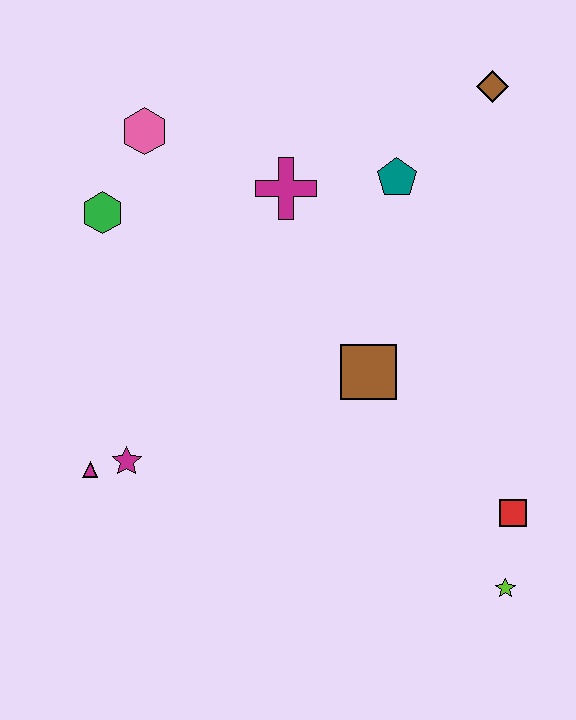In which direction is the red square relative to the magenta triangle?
The red square is to the right of the magenta triangle.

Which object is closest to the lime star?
The red square is closest to the lime star.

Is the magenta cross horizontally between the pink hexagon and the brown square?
Yes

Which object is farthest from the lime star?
The pink hexagon is farthest from the lime star.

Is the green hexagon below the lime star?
No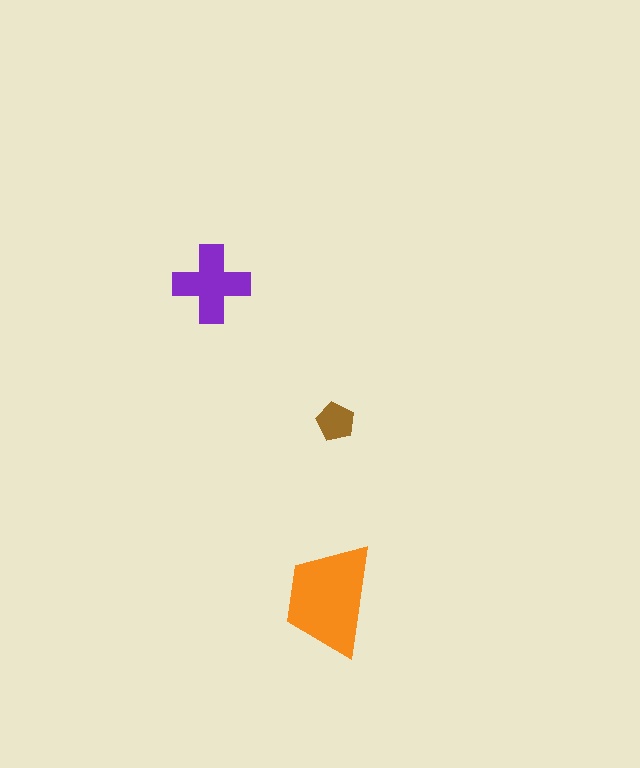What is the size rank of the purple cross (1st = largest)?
2nd.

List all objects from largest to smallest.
The orange trapezoid, the purple cross, the brown pentagon.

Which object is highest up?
The purple cross is topmost.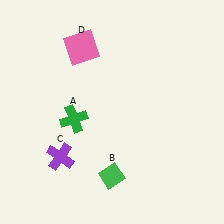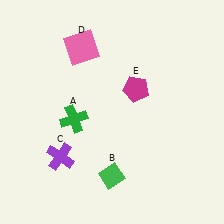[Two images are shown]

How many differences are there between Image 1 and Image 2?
There is 1 difference between the two images.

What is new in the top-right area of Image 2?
A magenta pentagon (E) was added in the top-right area of Image 2.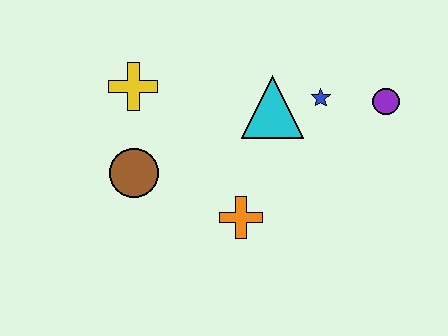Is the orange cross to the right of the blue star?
No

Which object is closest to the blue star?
The cyan triangle is closest to the blue star.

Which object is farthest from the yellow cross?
The purple circle is farthest from the yellow cross.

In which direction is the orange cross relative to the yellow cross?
The orange cross is below the yellow cross.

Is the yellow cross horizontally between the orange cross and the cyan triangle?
No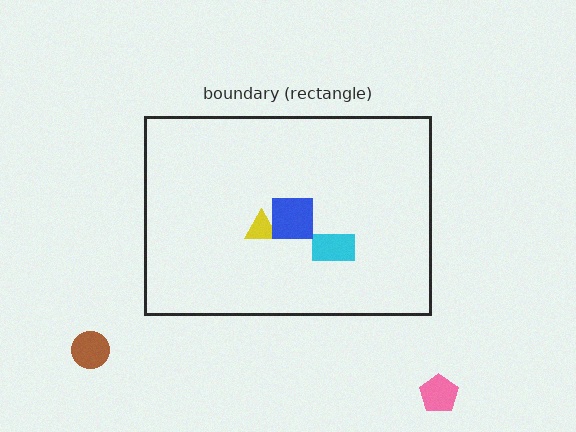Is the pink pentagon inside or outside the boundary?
Outside.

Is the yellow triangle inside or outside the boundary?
Inside.